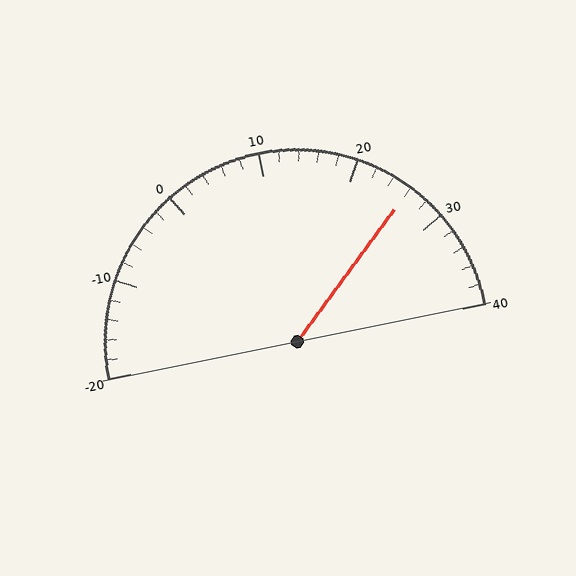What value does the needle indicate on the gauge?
The needle indicates approximately 26.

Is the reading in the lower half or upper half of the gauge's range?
The reading is in the upper half of the range (-20 to 40).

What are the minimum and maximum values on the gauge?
The gauge ranges from -20 to 40.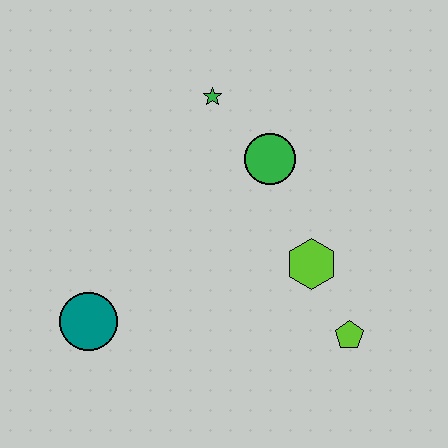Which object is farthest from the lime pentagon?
The green star is farthest from the lime pentagon.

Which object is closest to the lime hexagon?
The lime pentagon is closest to the lime hexagon.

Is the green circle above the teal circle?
Yes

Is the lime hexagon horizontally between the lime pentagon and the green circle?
Yes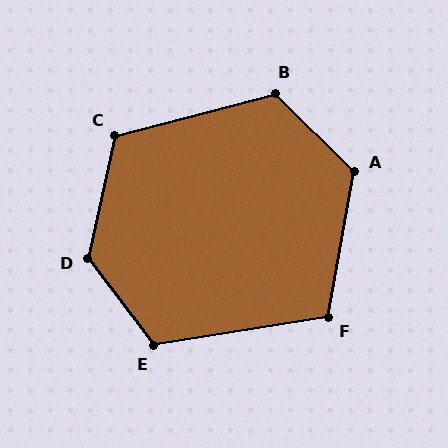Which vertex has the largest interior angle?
D, at approximately 130 degrees.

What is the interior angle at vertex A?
Approximately 125 degrees (obtuse).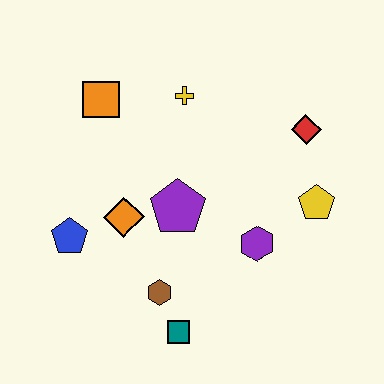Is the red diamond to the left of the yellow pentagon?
Yes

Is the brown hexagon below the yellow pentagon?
Yes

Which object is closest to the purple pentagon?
The orange diamond is closest to the purple pentagon.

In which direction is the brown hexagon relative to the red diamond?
The brown hexagon is below the red diamond.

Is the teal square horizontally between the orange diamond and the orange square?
No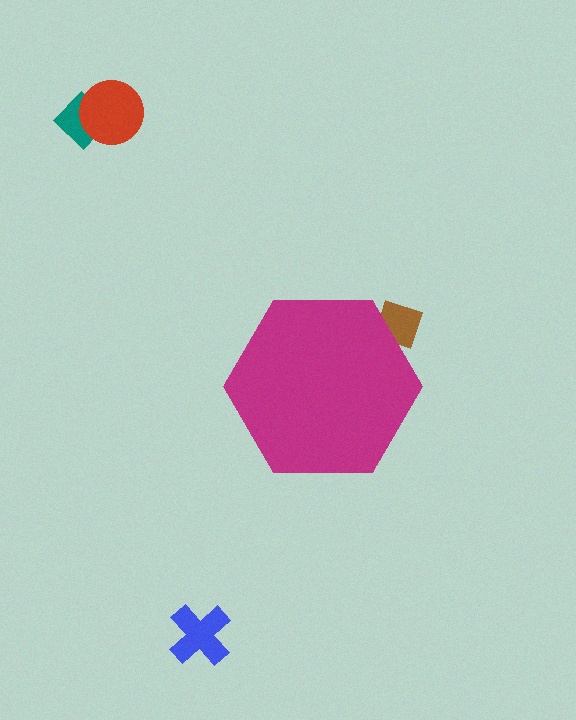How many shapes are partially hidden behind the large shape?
1 shape is partially hidden.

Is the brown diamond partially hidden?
Yes, the brown diamond is partially hidden behind the magenta hexagon.